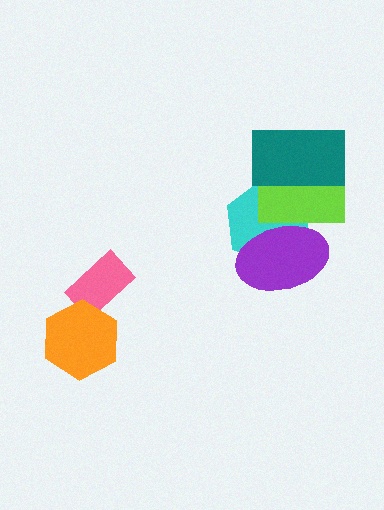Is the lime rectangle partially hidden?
Yes, it is partially covered by another shape.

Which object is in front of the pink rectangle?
The orange hexagon is in front of the pink rectangle.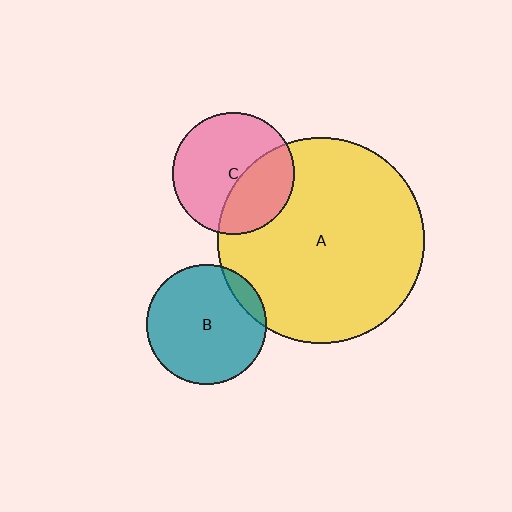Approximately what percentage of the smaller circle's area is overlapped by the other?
Approximately 35%.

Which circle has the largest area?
Circle A (yellow).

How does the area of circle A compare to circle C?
Approximately 2.9 times.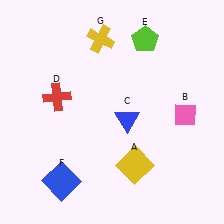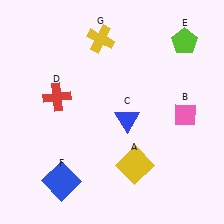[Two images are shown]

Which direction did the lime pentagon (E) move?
The lime pentagon (E) moved right.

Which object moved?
The lime pentagon (E) moved right.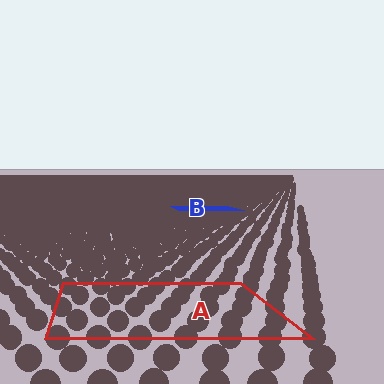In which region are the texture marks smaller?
The texture marks are smaller in region B, because it is farther away.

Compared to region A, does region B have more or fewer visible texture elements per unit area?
Region B has more texture elements per unit area — they are packed more densely because it is farther away.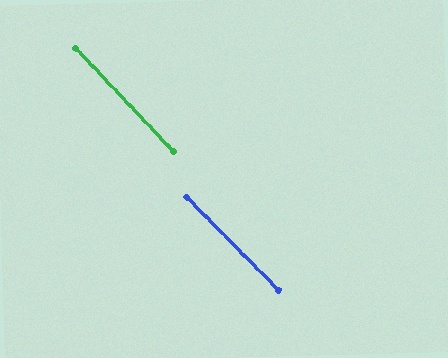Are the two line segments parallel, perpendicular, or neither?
Parallel — their directions differ by only 1.4°.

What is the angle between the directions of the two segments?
Approximately 1 degree.